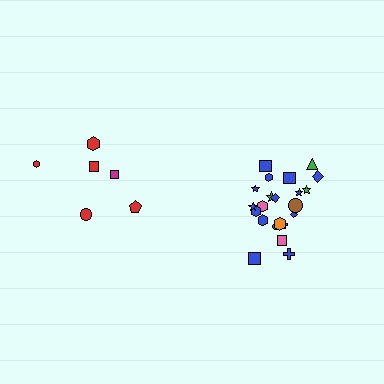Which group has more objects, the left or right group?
The right group.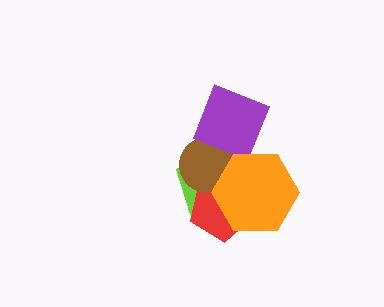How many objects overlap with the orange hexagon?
4 objects overlap with the orange hexagon.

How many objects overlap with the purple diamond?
3 objects overlap with the purple diamond.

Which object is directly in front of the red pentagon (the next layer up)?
The brown circle is directly in front of the red pentagon.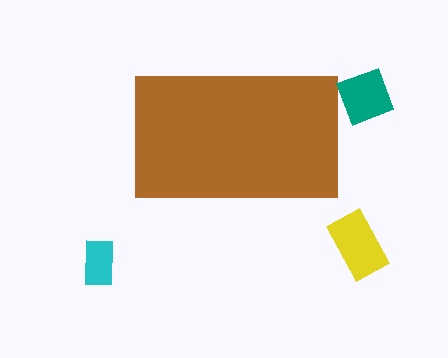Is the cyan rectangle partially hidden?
No, the cyan rectangle is fully visible.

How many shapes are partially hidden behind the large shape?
0 shapes are partially hidden.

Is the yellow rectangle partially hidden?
No, the yellow rectangle is fully visible.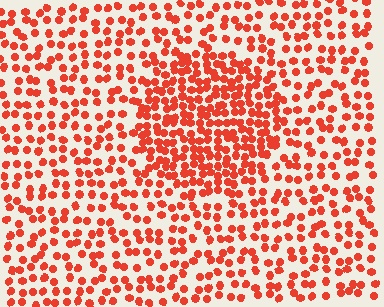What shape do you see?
I see a circle.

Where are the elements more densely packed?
The elements are more densely packed inside the circle boundary.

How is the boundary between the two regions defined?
The boundary is defined by a change in element density (approximately 1.9x ratio). All elements are the same color, size, and shape.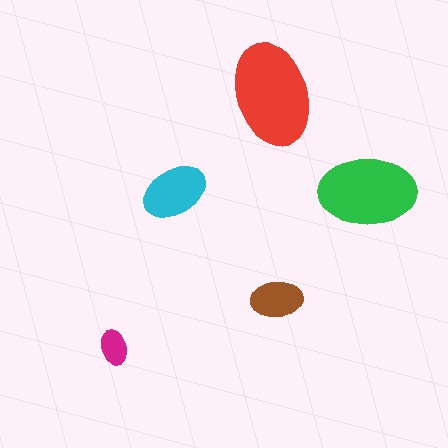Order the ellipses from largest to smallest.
the red one, the green one, the cyan one, the brown one, the magenta one.